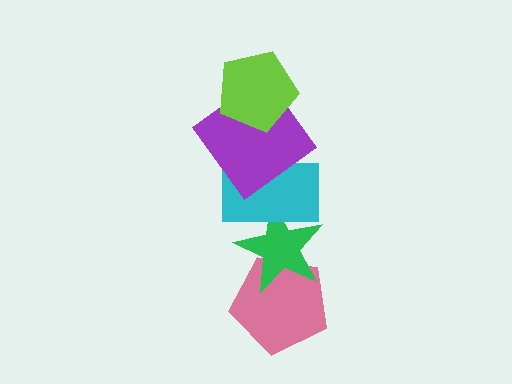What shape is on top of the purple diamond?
The lime pentagon is on top of the purple diamond.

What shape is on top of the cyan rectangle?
The purple diamond is on top of the cyan rectangle.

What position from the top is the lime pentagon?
The lime pentagon is 1st from the top.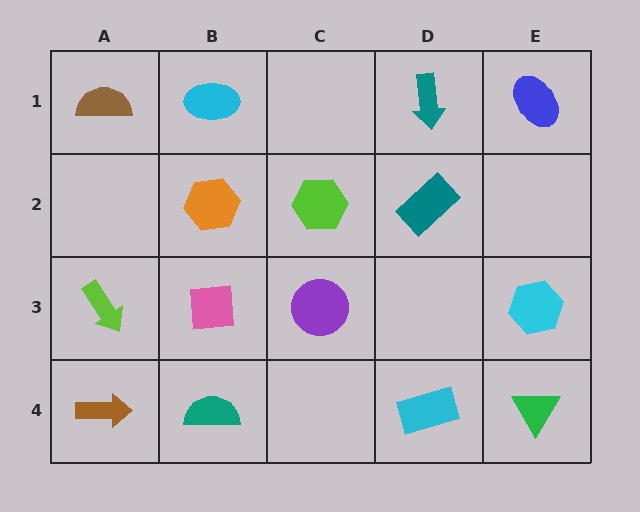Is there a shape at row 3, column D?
No, that cell is empty.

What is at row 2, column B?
An orange hexagon.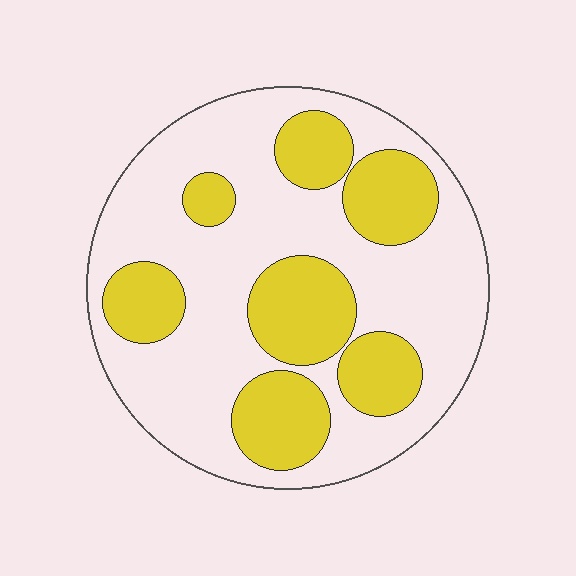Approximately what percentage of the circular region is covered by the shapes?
Approximately 35%.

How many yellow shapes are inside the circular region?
7.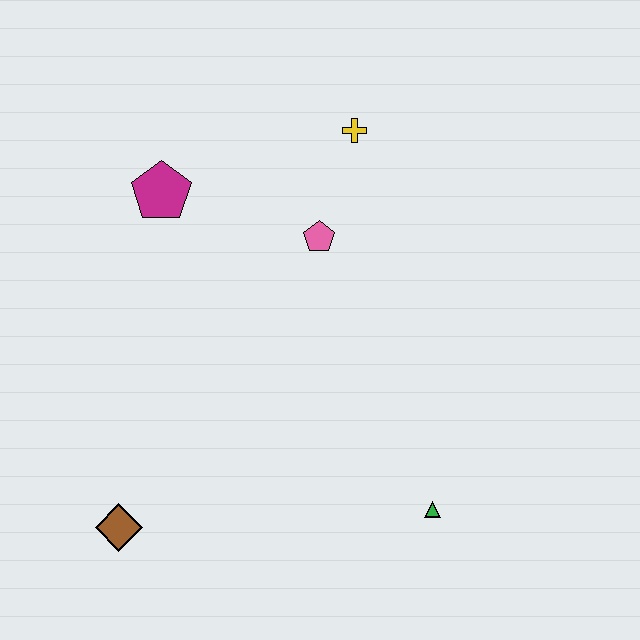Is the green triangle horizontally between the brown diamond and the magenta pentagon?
No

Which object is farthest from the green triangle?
The magenta pentagon is farthest from the green triangle.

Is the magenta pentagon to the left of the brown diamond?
No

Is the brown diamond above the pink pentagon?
No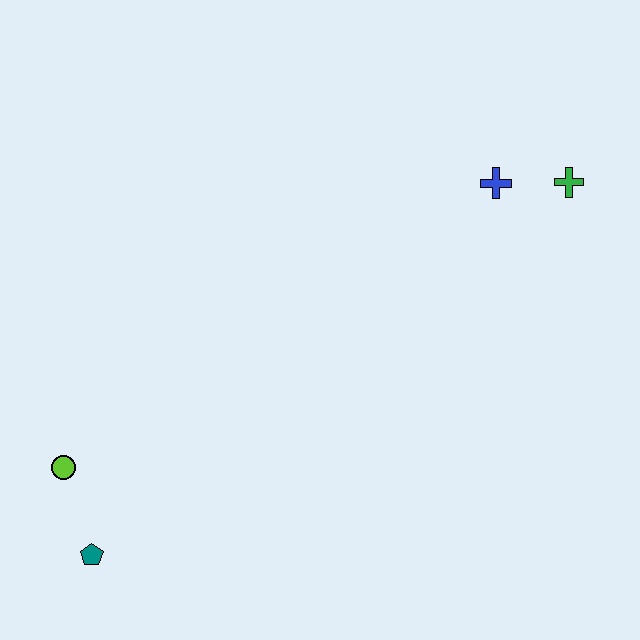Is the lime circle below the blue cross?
Yes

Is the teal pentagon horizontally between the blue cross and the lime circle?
Yes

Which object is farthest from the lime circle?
The green cross is farthest from the lime circle.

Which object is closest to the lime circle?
The teal pentagon is closest to the lime circle.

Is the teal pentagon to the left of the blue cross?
Yes